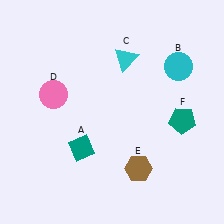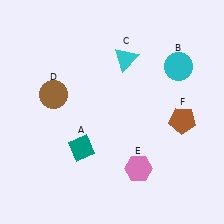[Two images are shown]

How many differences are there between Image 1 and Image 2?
There are 3 differences between the two images.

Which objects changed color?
D changed from pink to brown. E changed from brown to pink. F changed from teal to brown.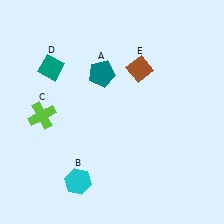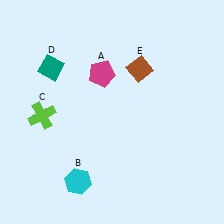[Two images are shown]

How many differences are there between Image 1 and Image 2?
There is 1 difference between the two images.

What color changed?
The pentagon (A) changed from teal in Image 1 to magenta in Image 2.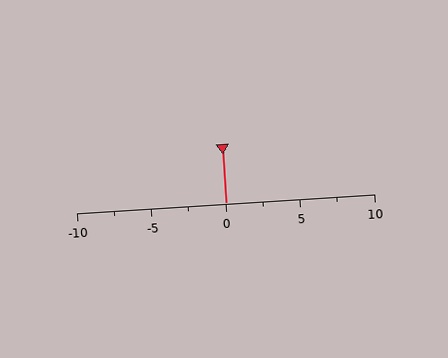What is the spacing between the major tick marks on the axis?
The major ticks are spaced 5 apart.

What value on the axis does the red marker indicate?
The marker indicates approximately 0.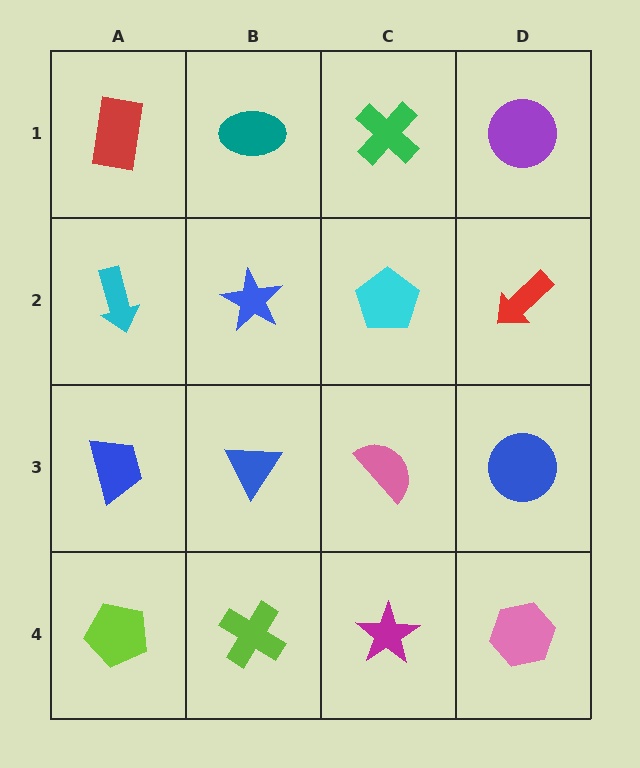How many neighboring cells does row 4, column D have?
2.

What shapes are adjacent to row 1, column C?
A cyan pentagon (row 2, column C), a teal ellipse (row 1, column B), a purple circle (row 1, column D).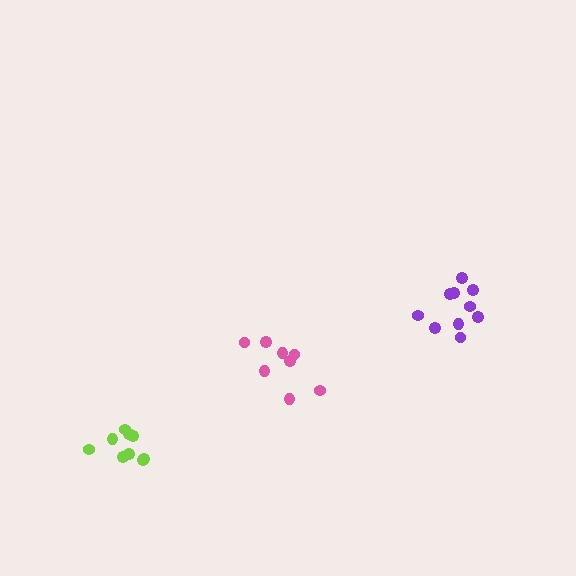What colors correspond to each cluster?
The clusters are colored: purple, lime, pink.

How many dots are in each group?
Group 1: 10 dots, Group 2: 9 dots, Group 3: 8 dots (27 total).